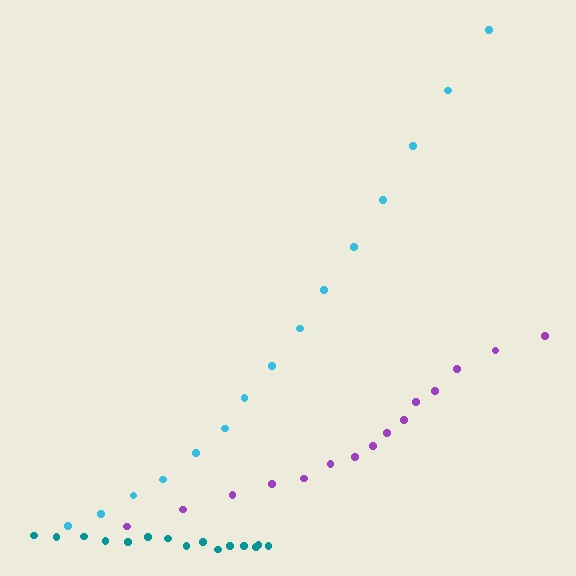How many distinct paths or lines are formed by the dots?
There are 3 distinct paths.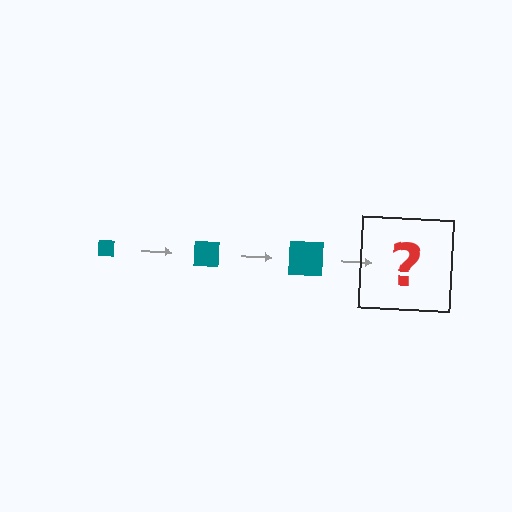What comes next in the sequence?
The next element should be a teal square, larger than the previous one.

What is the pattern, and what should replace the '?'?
The pattern is that the square gets progressively larger each step. The '?' should be a teal square, larger than the previous one.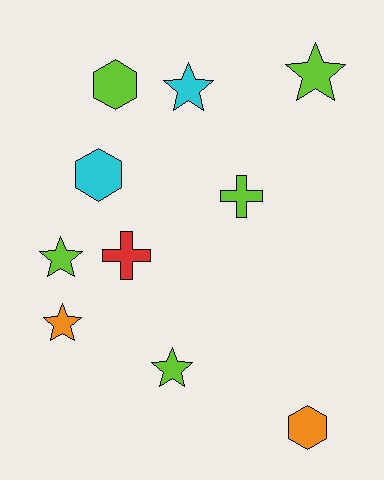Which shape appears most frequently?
Star, with 5 objects.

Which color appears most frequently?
Lime, with 5 objects.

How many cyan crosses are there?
There are no cyan crosses.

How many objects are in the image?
There are 10 objects.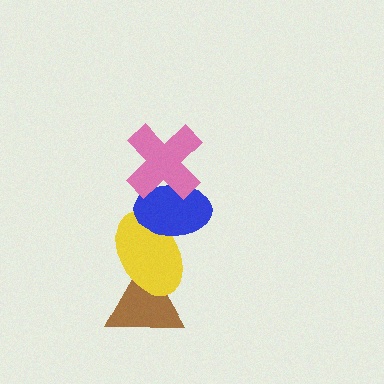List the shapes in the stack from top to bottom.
From top to bottom: the pink cross, the blue ellipse, the yellow ellipse, the brown triangle.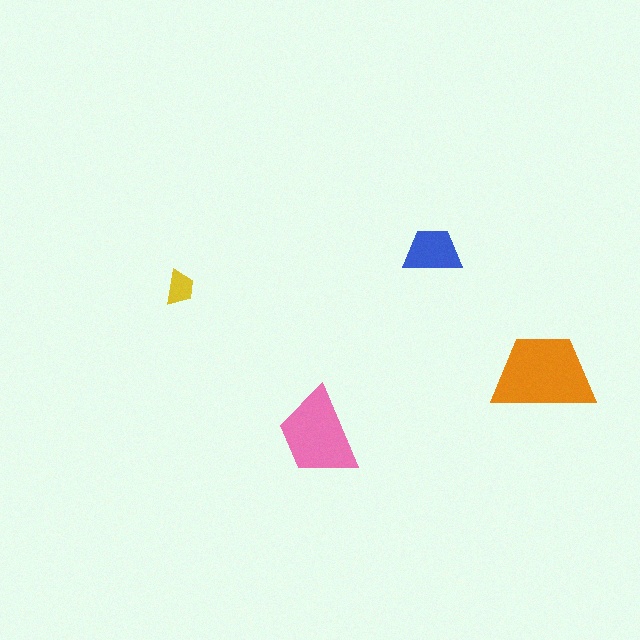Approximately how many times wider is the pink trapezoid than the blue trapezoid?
About 1.5 times wider.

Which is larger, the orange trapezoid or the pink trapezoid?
The orange one.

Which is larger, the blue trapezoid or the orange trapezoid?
The orange one.